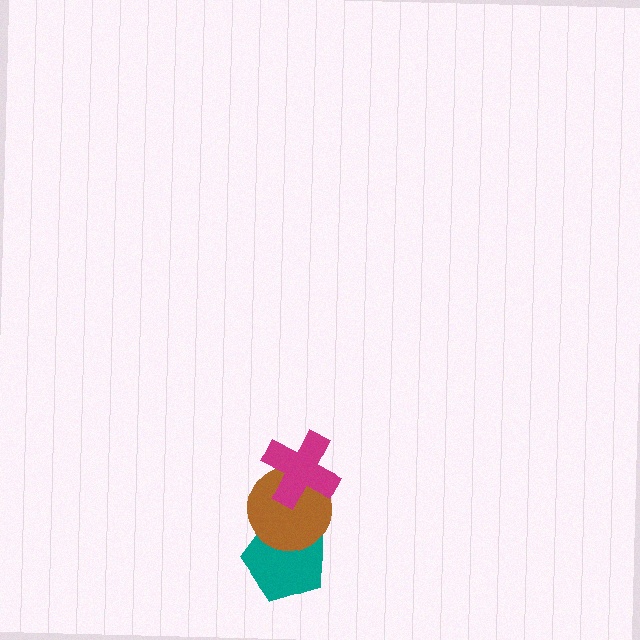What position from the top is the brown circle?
The brown circle is 2nd from the top.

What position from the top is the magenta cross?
The magenta cross is 1st from the top.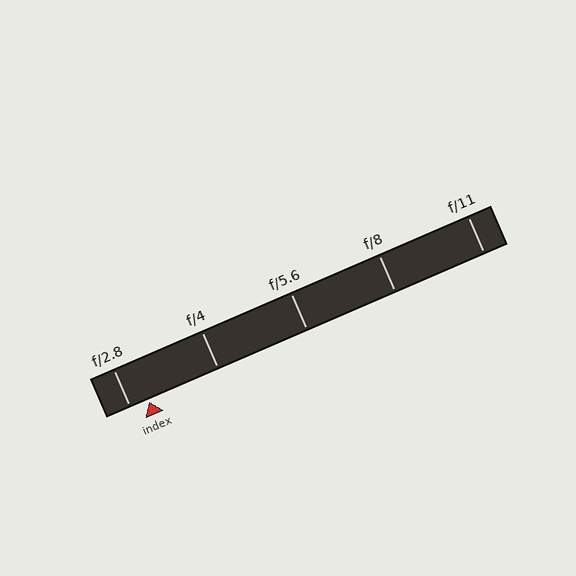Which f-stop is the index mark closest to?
The index mark is closest to f/2.8.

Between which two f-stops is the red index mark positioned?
The index mark is between f/2.8 and f/4.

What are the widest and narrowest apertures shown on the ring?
The widest aperture shown is f/2.8 and the narrowest is f/11.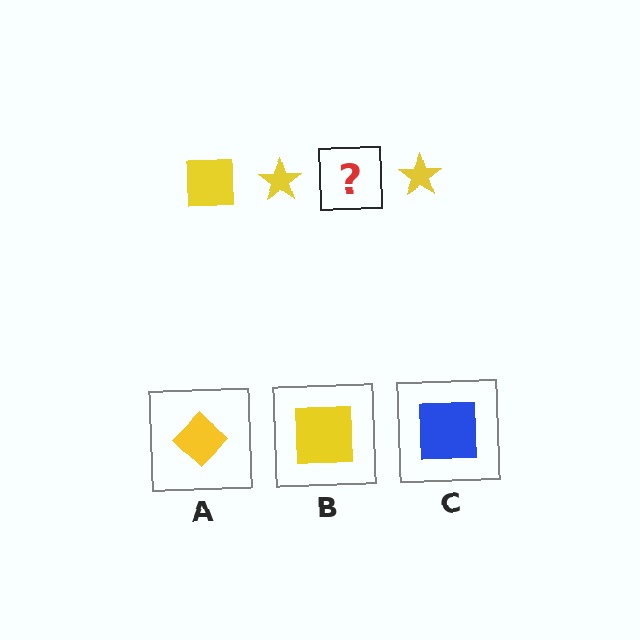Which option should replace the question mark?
Option B.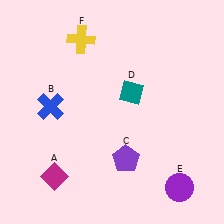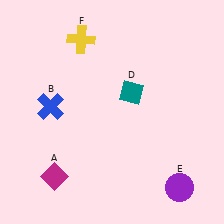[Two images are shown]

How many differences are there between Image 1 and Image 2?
There is 1 difference between the two images.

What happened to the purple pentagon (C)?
The purple pentagon (C) was removed in Image 2. It was in the bottom-right area of Image 1.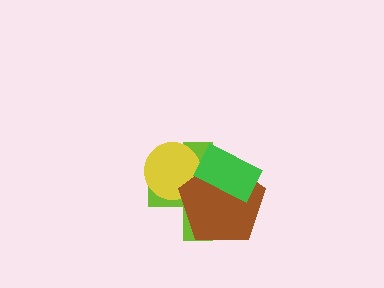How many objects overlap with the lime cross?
3 objects overlap with the lime cross.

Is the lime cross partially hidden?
Yes, it is partially covered by another shape.